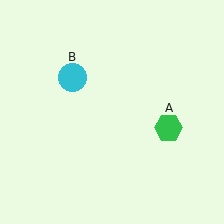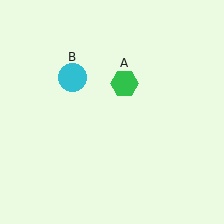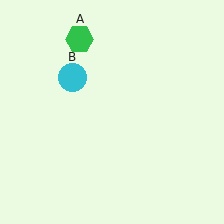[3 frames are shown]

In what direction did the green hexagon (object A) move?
The green hexagon (object A) moved up and to the left.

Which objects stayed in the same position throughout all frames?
Cyan circle (object B) remained stationary.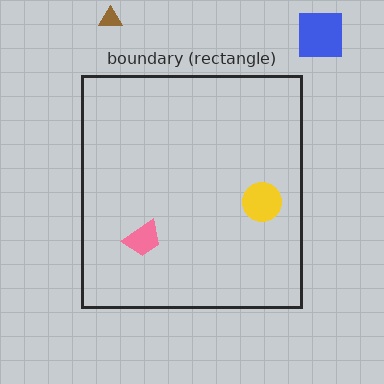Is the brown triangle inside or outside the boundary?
Outside.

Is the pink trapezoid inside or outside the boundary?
Inside.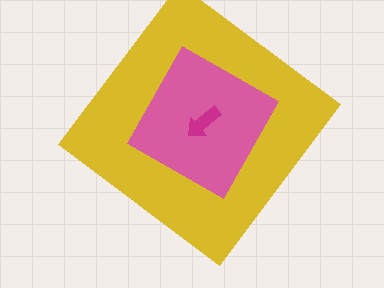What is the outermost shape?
The yellow diamond.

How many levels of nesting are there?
3.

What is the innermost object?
The magenta arrow.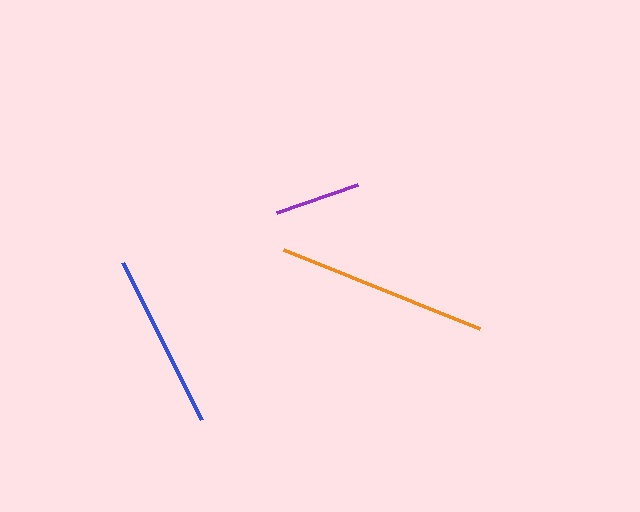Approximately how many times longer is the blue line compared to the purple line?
The blue line is approximately 2.0 times the length of the purple line.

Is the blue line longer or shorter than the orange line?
The orange line is longer than the blue line.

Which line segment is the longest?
The orange line is the longest at approximately 212 pixels.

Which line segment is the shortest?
The purple line is the shortest at approximately 86 pixels.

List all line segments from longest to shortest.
From longest to shortest: orange, blue, purple.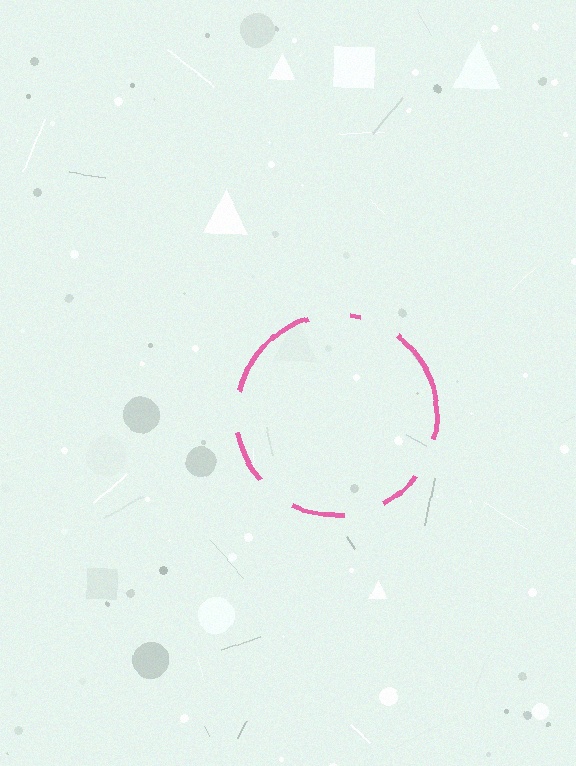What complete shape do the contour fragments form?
The contour fragments form a circle.